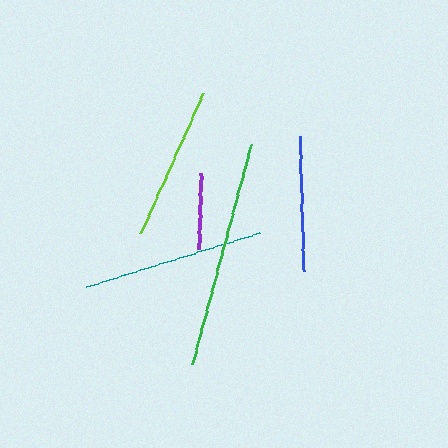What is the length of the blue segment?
The blue segment is approximately 134 pixels long.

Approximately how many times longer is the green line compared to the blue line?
The green line is approximately 1.7 times the length of the blue line.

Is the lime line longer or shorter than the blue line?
The lime line is longer than the blue line.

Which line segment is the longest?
The green line is the longest at approximately 228 pixels.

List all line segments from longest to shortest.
From longest to shortest: green, teal, lime, blue, purple.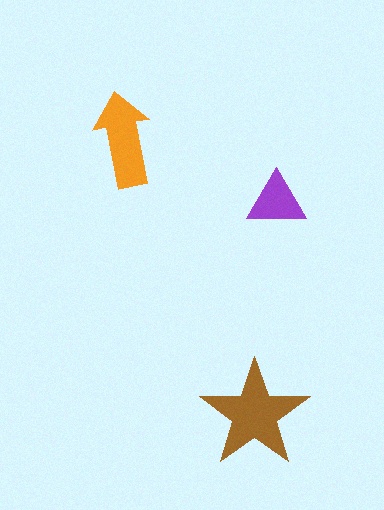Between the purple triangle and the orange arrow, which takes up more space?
The orange arrow.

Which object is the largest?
The brown star.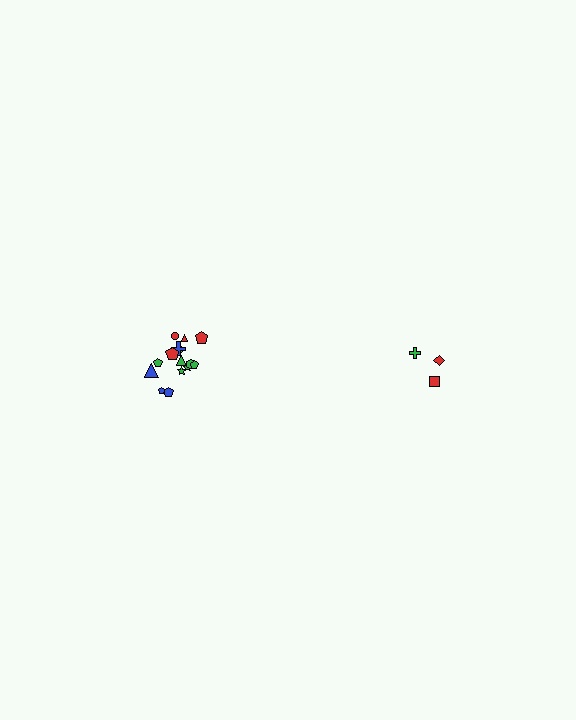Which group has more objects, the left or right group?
The left group.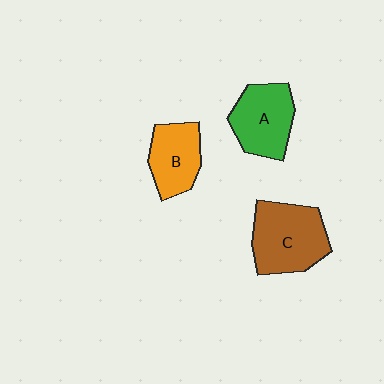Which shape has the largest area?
Shape C (brown).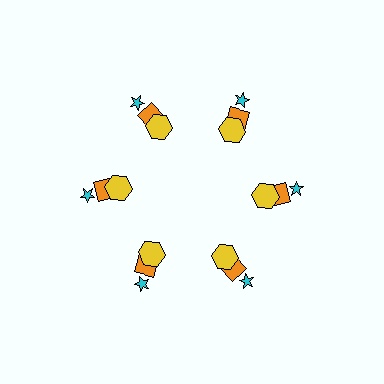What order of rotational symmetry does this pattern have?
This pattern has 6-fold rotational symmetry.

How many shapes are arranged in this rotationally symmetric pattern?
There are 18 shapes, arranged in 6 groups of 3.